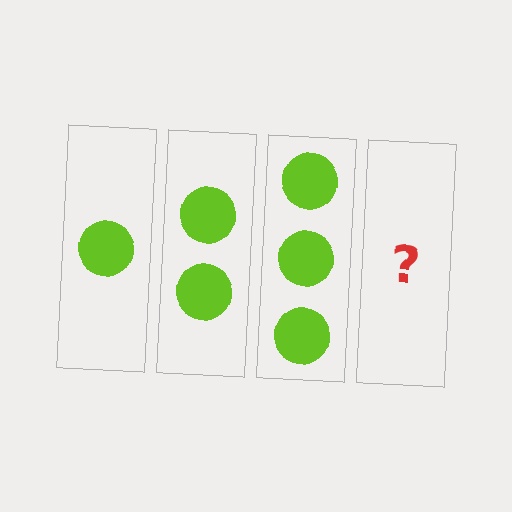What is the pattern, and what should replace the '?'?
The pattern is that each step adds one more circle. The '?' should be 4 circles.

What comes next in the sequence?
The next element should be 4 circles.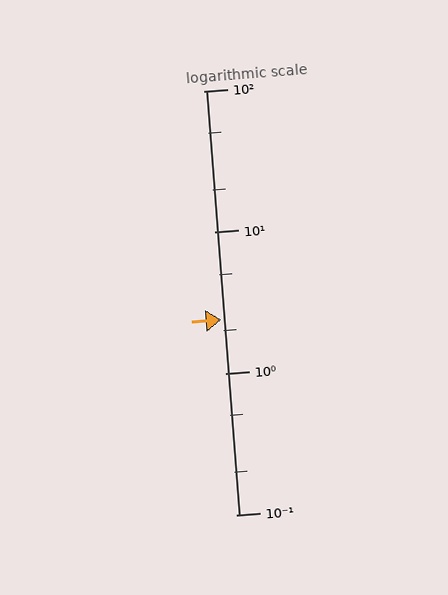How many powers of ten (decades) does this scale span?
The scale spans 3 decades, from 0.1 to 100.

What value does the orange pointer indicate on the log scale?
The pointer indicates approximately 2.4.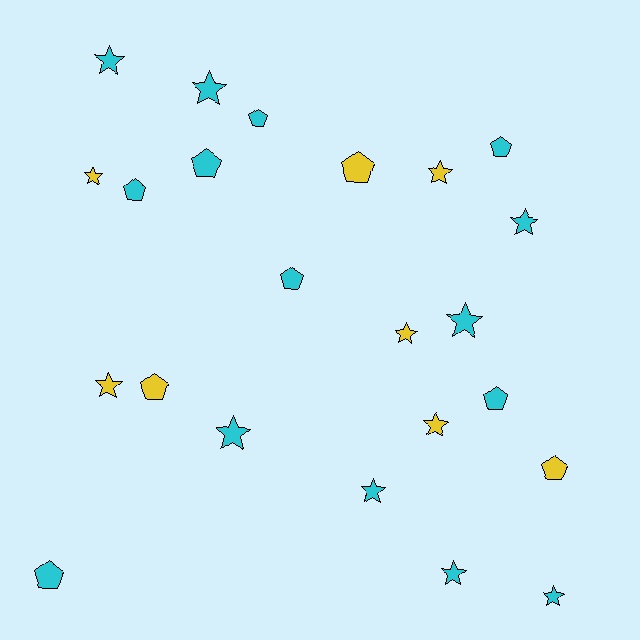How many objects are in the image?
There are 23 objects.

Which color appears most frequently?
Cyan, with 15 objects.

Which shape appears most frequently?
Star, with 13 objects.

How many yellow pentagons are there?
There are 3 yellow pentagons.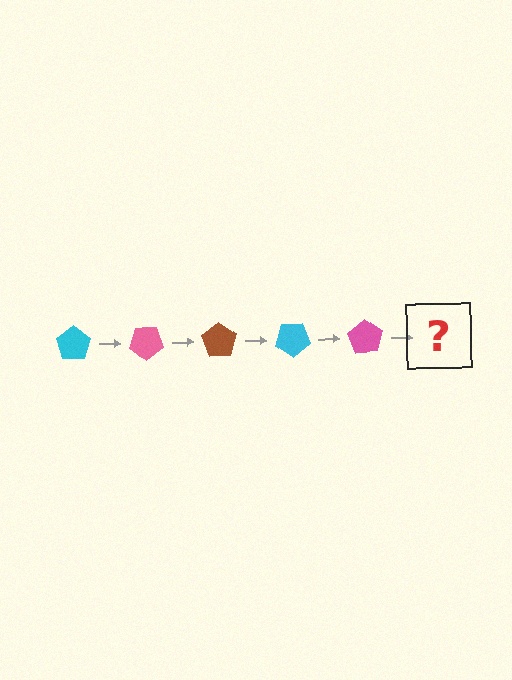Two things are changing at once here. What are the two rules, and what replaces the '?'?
The two rules are that it rotates 35 degrees each step and the color cycles through cyan, pink, and brown. The '?' should be a brown pentagon, rotated 175 degrees from the start.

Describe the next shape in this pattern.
It should be a brown pentagon, rotated 175 degrees from the start.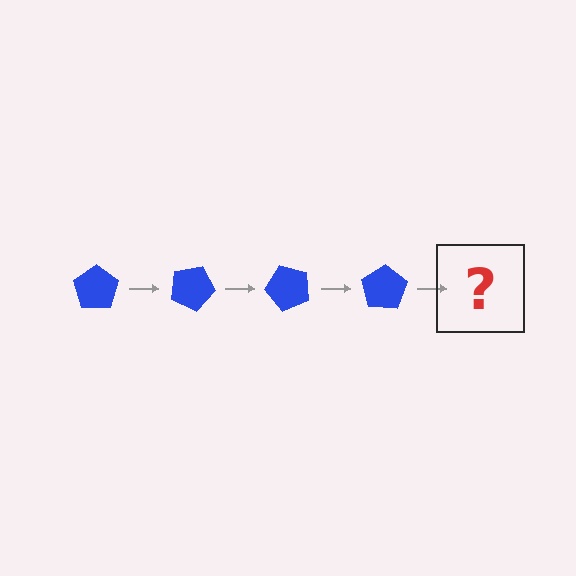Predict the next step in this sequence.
The next step is a blue pentagon rotated 100 degrees.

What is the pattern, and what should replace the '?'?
The pattern is that the pentagon rotates 25 degrees each step. The '?' should be a blue pentagon rotated 100 degrees.